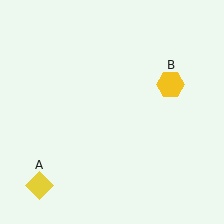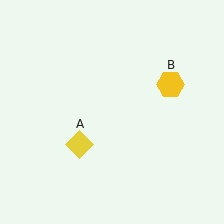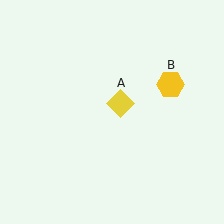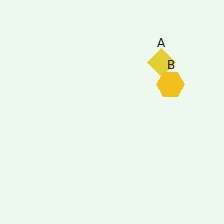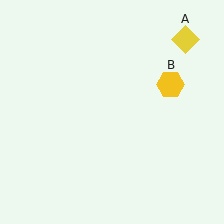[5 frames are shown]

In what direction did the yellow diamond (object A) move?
The yellow diamond (object A) moved up and to the right.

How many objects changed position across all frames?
1 object changed position: yellow diamond (object A).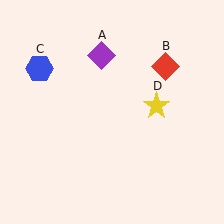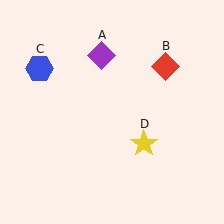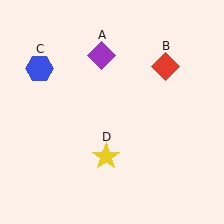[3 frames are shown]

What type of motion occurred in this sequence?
The yellow star (object D) rotated clockwise around the center of the scene.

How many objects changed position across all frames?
1 object changed position: yellow star (object D).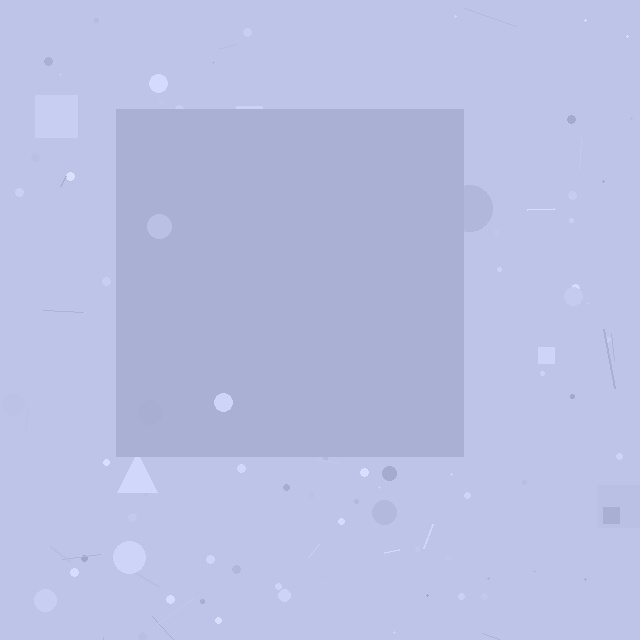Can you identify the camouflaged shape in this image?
The camouflaged shape is a square.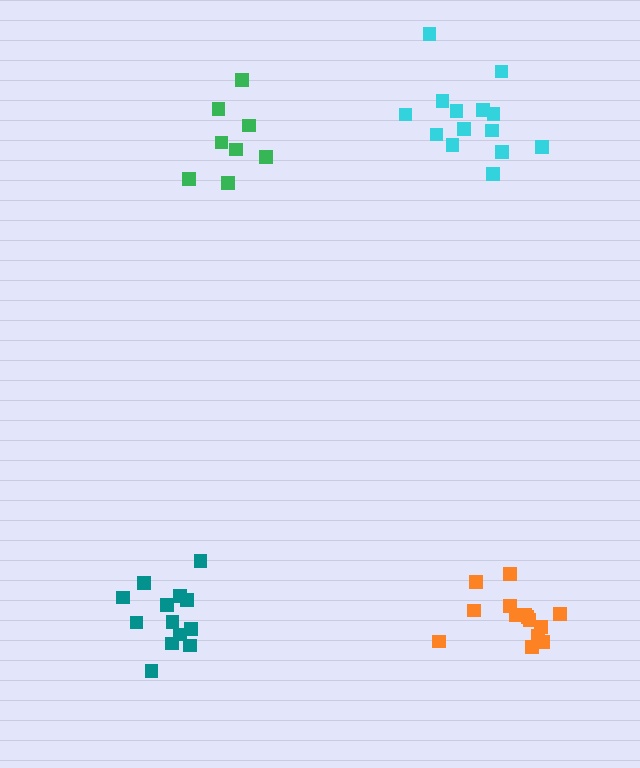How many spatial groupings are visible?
There are 4 spatial groupings.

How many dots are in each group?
Group 1: 8 dots, Group 2: 13 dots, Group 3: 14 dots, Group 4: 14 dots (49 total).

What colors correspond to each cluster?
The clusters are colored: green, teal, orange, cyan.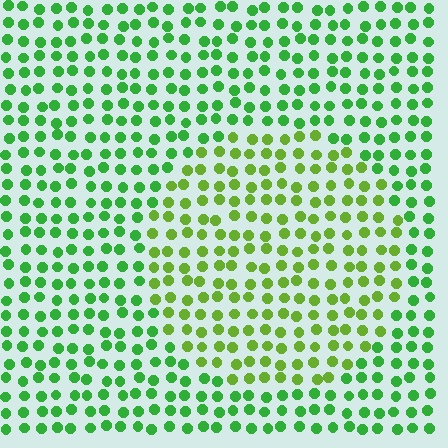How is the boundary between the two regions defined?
The boundary is defined purely by a slight shift in hue (about 31 degrees). Spacing, size, and orientation are identical on both sides.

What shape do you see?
I see a circle.